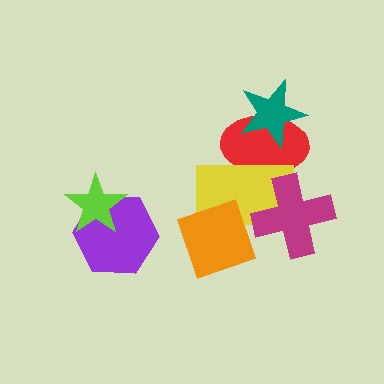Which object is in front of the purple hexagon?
The lime star is in front of the purple hexagon.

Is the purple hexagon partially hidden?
Yes, it is partially covered by another shape.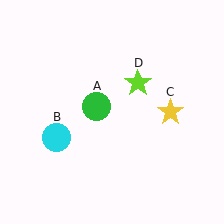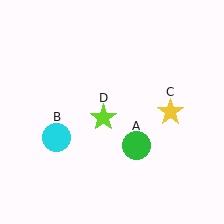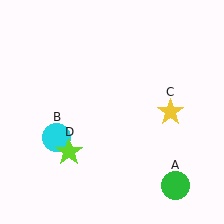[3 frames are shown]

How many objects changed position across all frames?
2 objects changed position: green circle (object A), lime star (object D).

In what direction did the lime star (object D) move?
The lime star (object D) moved down and to the left.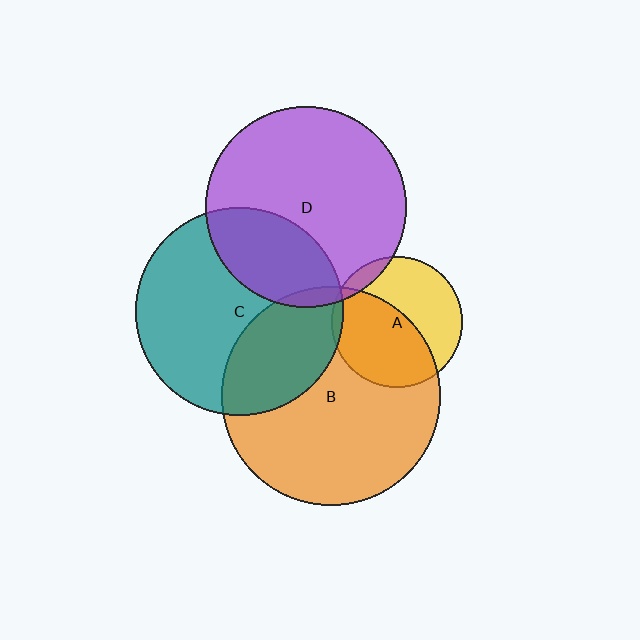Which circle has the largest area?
Circle B (orange).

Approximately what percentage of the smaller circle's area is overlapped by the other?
Approximately 5%.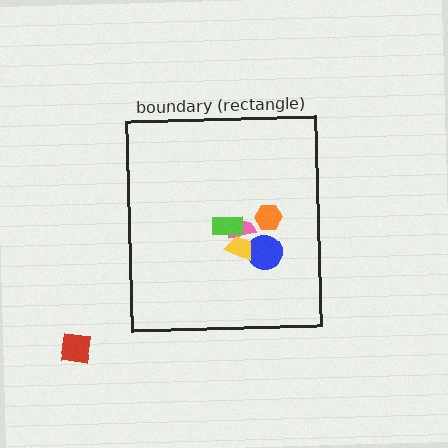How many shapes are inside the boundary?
5 inside, 1 outside.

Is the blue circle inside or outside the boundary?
Inside.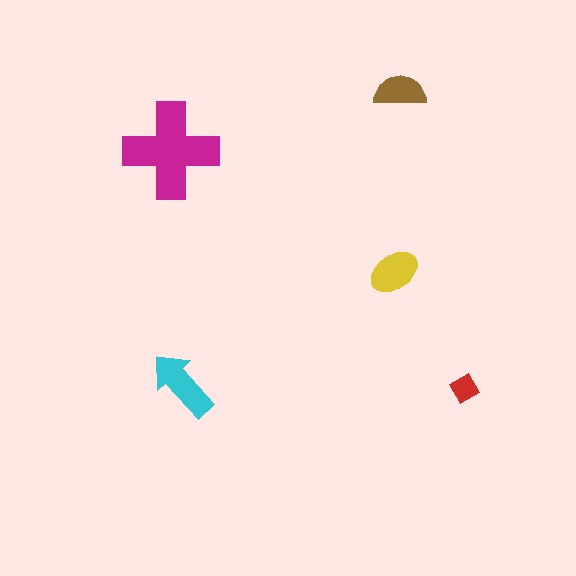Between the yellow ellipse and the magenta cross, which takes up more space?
The magenta cross.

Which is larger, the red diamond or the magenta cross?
The magenta cross.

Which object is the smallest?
The red diamond.